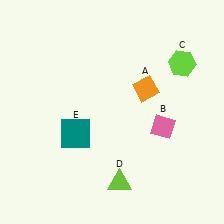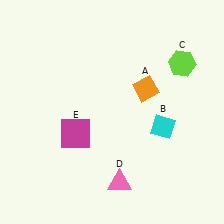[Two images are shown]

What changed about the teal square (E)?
In Image 1, E is teal. In Image 2, it changed to magenta.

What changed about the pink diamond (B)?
In Image 1, B is pink. In Image 2, it changed to cyan.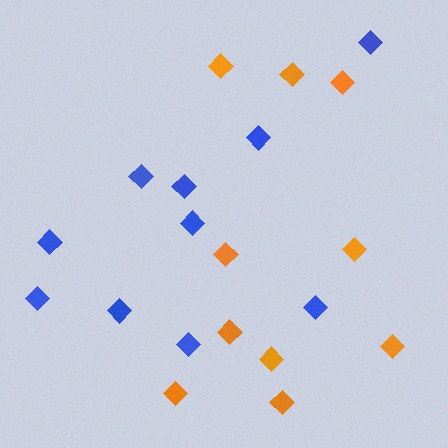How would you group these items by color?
There are 2 groups: one group of blue diamonds (10) and one group of orange diamonds (10).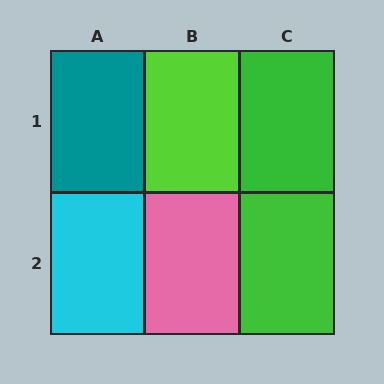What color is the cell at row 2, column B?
Pink.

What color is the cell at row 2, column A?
Cyan.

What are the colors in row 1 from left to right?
Teal, lime, green.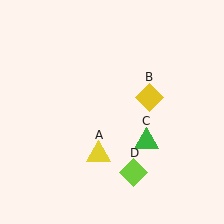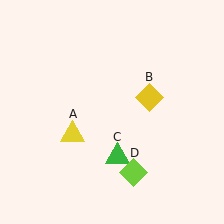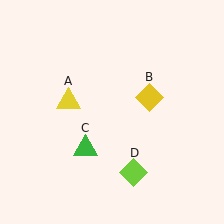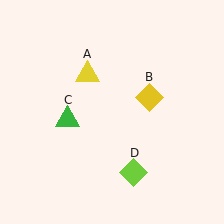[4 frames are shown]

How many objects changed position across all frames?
2 objects changed position: yellow triangle (object A), green triangle (object C).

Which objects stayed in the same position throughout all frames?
Yellow diamond (object B) and lime diamond (object D) remained stationary.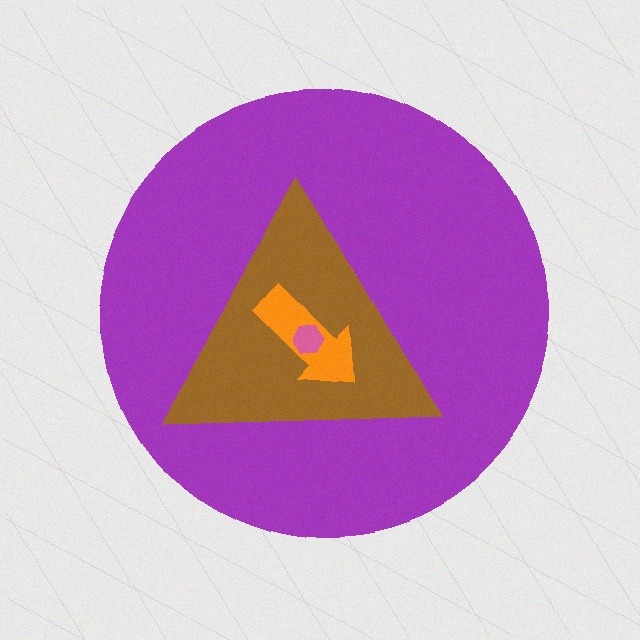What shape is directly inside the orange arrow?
The pink hexagon.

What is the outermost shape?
The purple circle.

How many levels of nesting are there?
4.